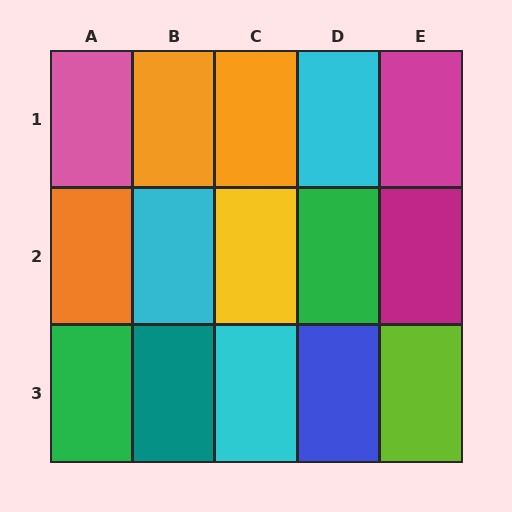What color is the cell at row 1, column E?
Magenta.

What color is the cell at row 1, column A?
Pink.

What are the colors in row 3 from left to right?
Green, teal, cyan, blue, lime.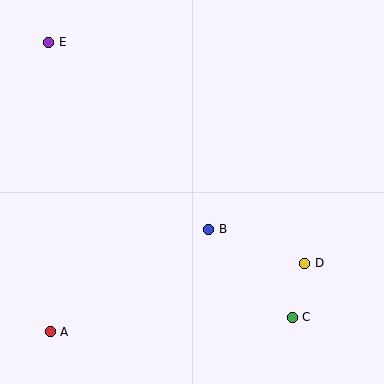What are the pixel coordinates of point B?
Point B is at (209, 229).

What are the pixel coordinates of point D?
Point D is at (305, 263).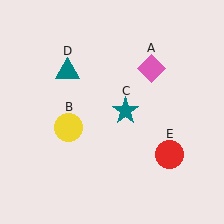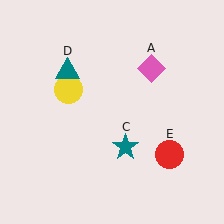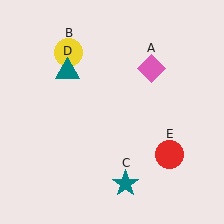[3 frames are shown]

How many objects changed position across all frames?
2 objects changed position: yellow circle (object B), teal star (object C).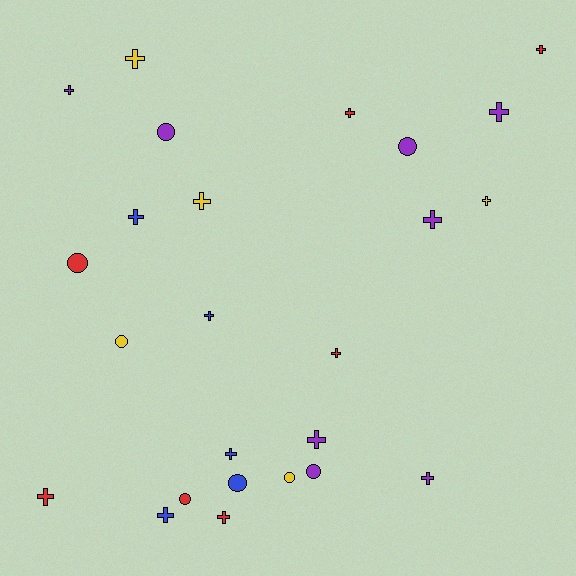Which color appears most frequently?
Purple, with 8 objects.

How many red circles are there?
There are 2 red circles.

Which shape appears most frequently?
Cross, with 17 objects.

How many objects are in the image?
There are 25 objects.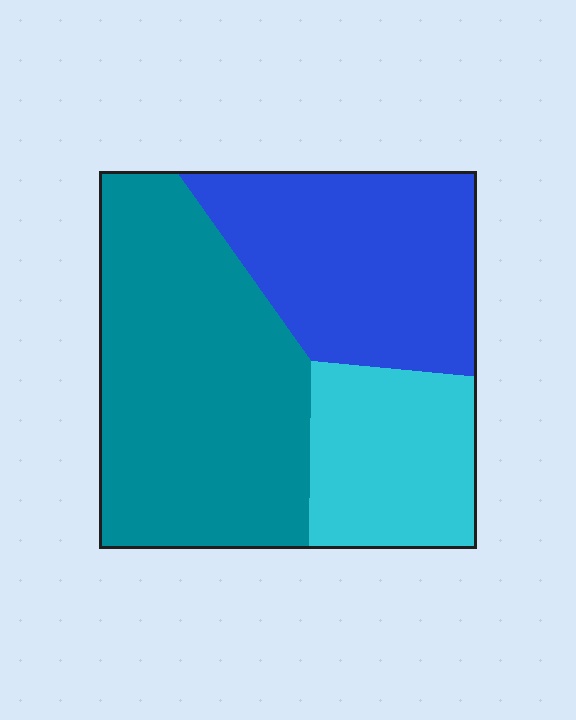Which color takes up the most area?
Teal, at roughly 45%.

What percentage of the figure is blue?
Blue covers around 30% of the figure.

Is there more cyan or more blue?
Blue.